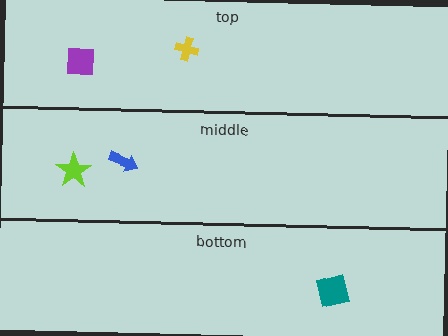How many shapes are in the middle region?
2.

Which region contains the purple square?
The top region.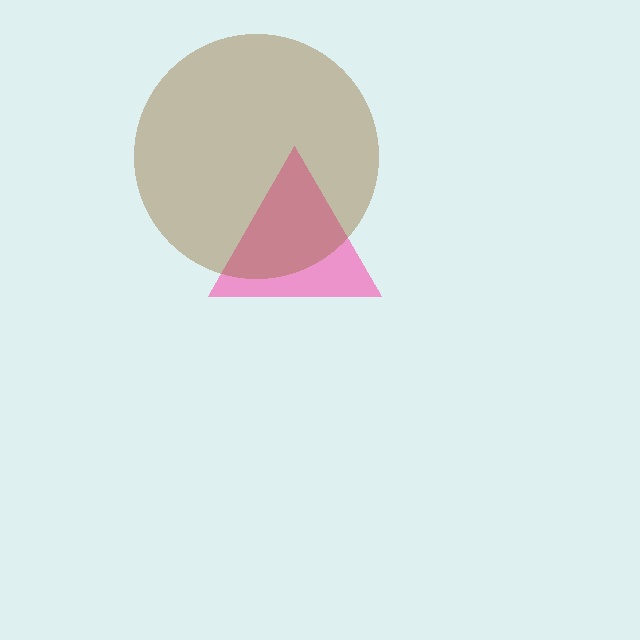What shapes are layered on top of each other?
The layered shapes are: a pink triangle, a brown circle.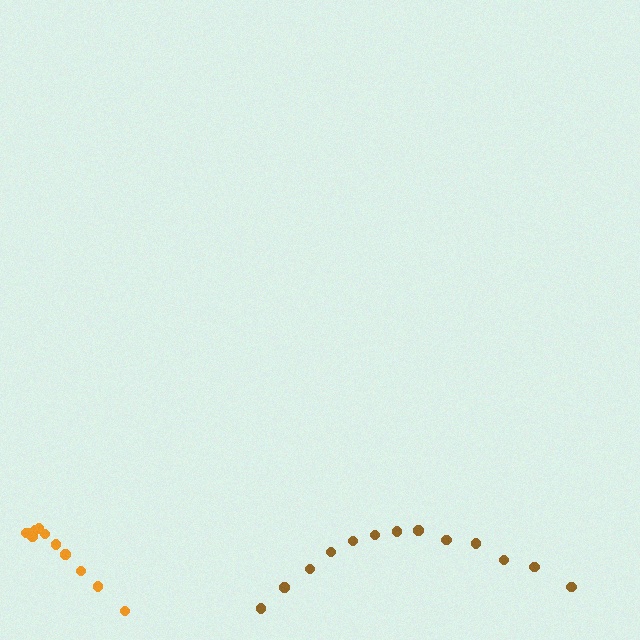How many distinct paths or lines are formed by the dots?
There are 2 distinct paths.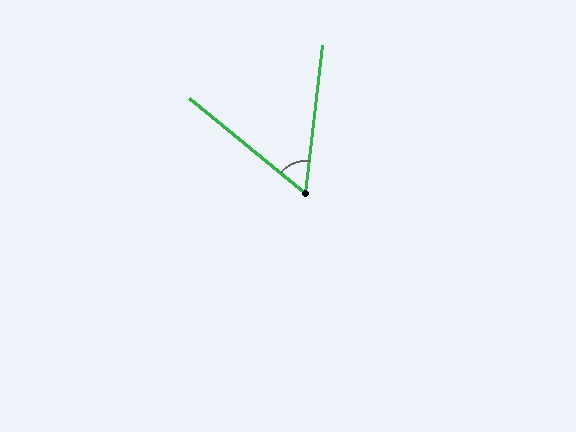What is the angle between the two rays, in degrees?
Approximately 57 degrees.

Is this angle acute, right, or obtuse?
It is acute.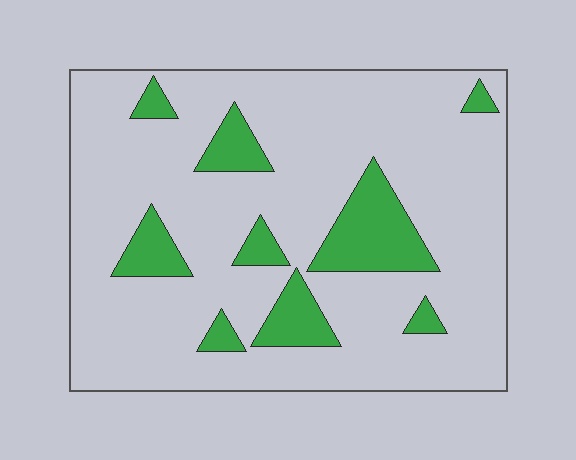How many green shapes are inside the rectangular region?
9.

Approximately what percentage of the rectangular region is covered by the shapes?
Approximately 15%.